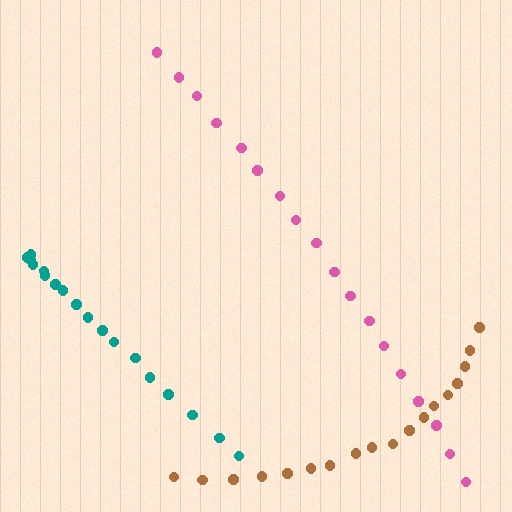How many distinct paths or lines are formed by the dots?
There are 3 distinct paths.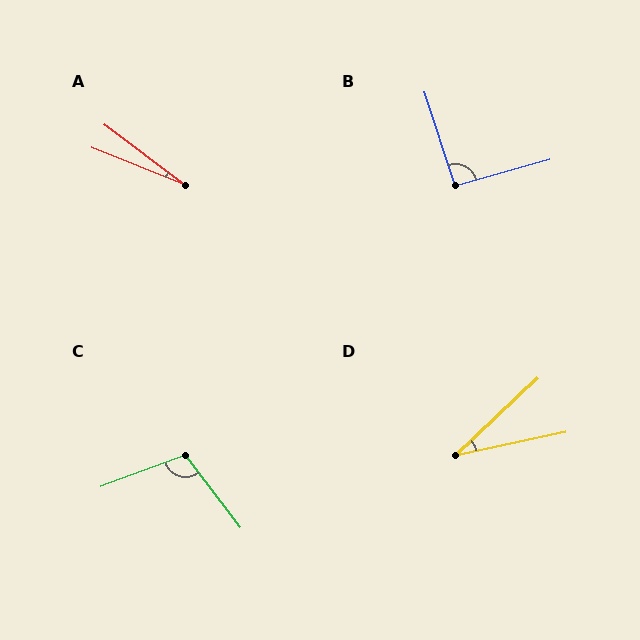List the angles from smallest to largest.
A (15°), D (31°), B (92°), C (107°).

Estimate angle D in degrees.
Approximately 31 degrees.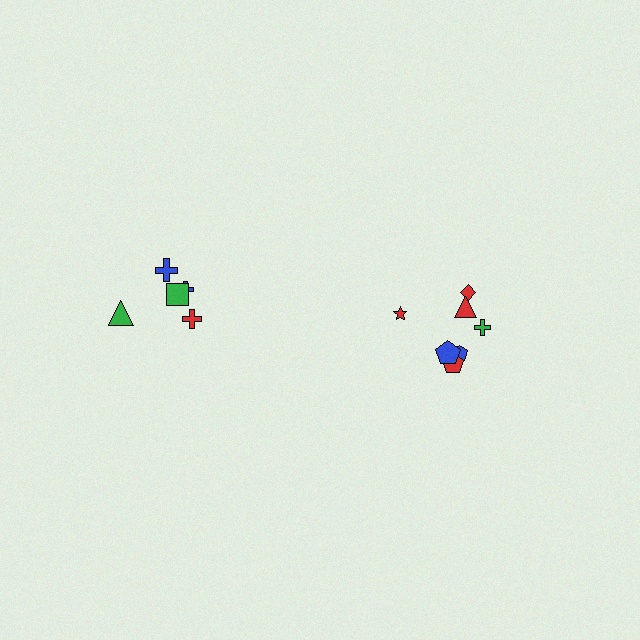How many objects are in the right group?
There are 7 objects.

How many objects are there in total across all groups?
There are 12 objects.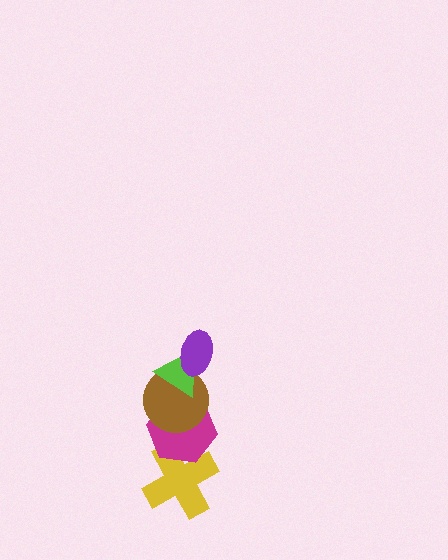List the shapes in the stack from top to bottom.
From top to bottom: the purple ellipse, the lime triangle, the brown circle, the magenta hexagon, the yellow cross.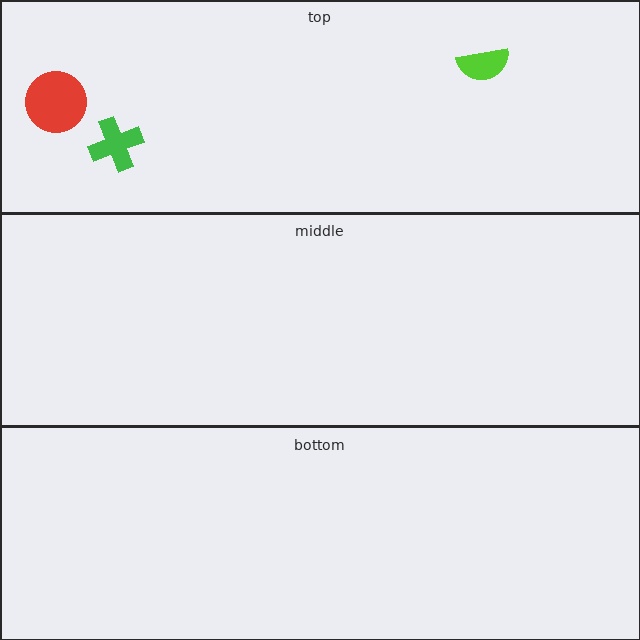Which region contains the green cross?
The top region.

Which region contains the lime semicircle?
The top region.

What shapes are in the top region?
The lime semicircle, the red circle, the green cross.